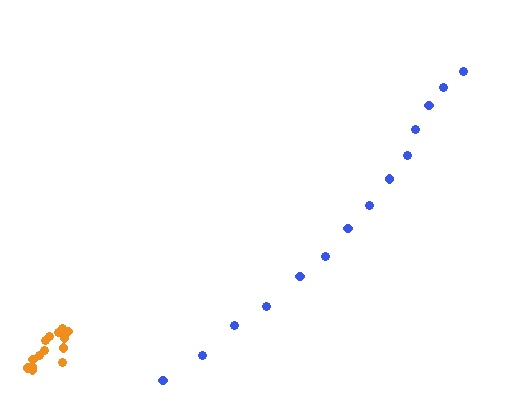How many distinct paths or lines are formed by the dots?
There are 2 distinct paths.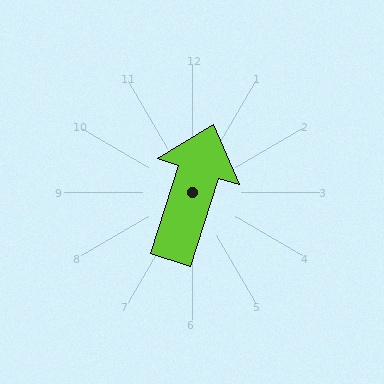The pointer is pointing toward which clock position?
Roughly 1 o'clock.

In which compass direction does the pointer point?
North.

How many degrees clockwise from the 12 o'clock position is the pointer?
Approximately 17 degrees.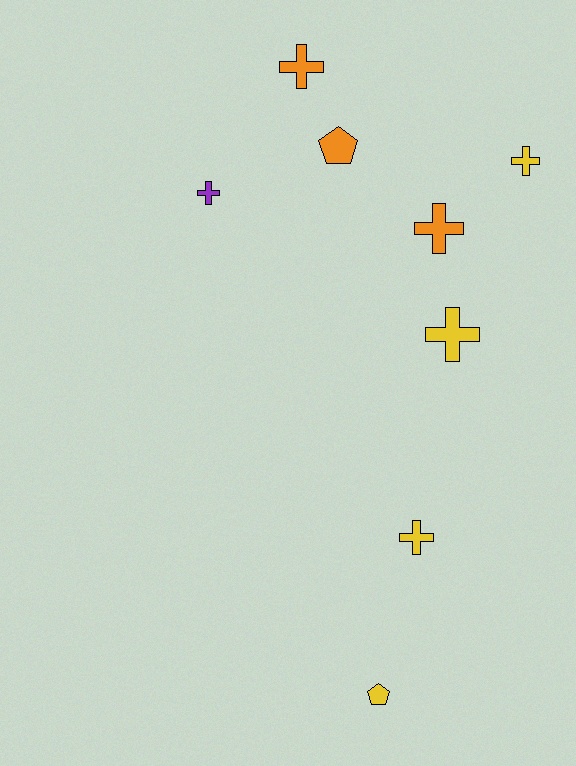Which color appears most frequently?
Yellow, with 4 objects.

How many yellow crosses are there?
There are 3 yellow crosses.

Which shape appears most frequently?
Cross, with 6 objects.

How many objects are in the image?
There are 8 objects.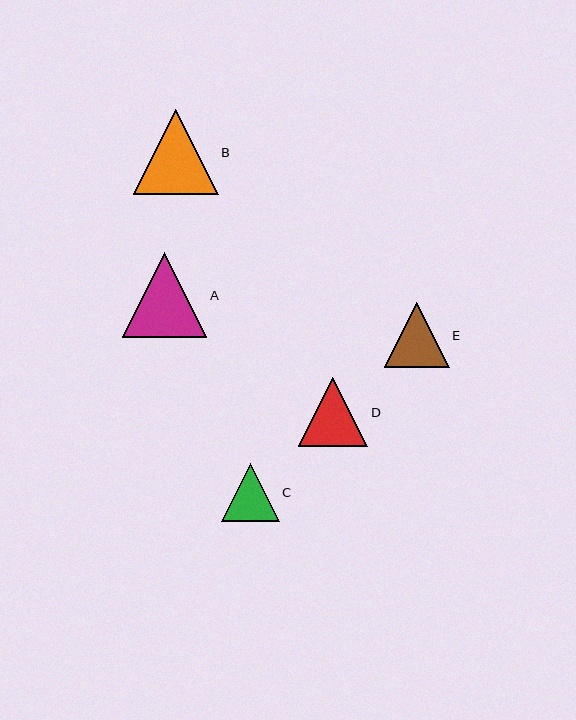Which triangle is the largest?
Triangle B is the largest with a size of approximately 85 pixels.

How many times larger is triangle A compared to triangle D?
Triangle A is approximately 1.2 times the size of triangle D.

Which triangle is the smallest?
Triangle C is the smallest with a size of approximately 58 pixels.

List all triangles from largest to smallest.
From largest to smallest: B, A, D, E, C.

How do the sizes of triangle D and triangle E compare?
Triangle D and triangle E are approximately the same size.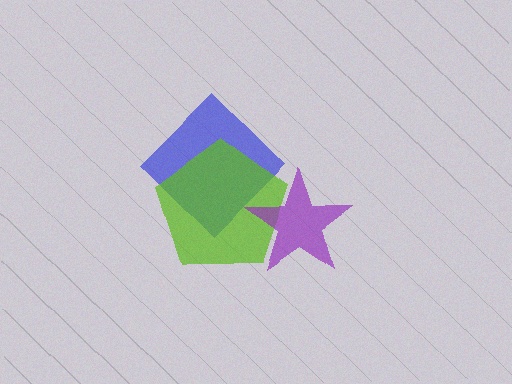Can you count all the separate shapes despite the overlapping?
Yes, there are 3 separate shapes.